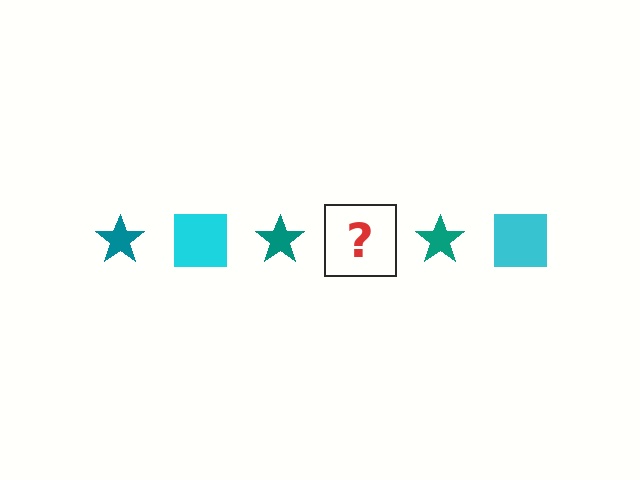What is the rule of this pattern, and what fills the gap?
The rule is that the pattern alternates between teal star and cyan square. The gap should be filled with a cyan square.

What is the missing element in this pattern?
The missing element is a cyan square.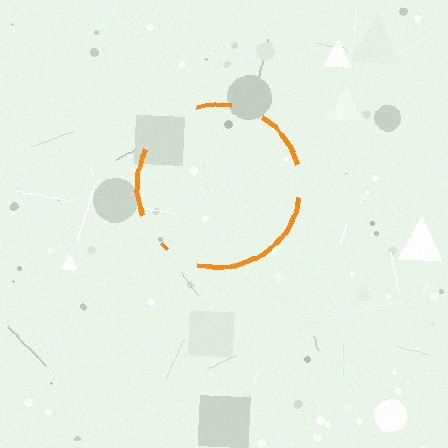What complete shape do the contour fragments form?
The contour fragments form a circle.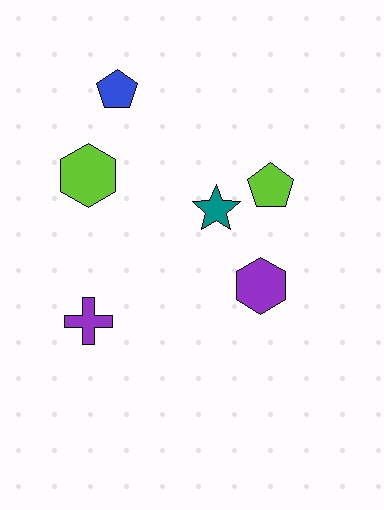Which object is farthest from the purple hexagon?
The blue pentagon is farthest from the purple hexagon.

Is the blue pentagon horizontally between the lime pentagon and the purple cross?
Yes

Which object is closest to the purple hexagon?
The teal star is closest to the purple hexagon.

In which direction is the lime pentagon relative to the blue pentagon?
The lime pentagon is to the right of the blue pentagon.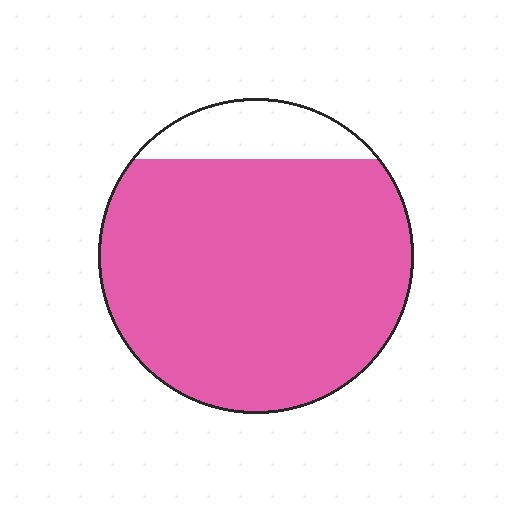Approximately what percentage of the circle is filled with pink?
Approximately 85%.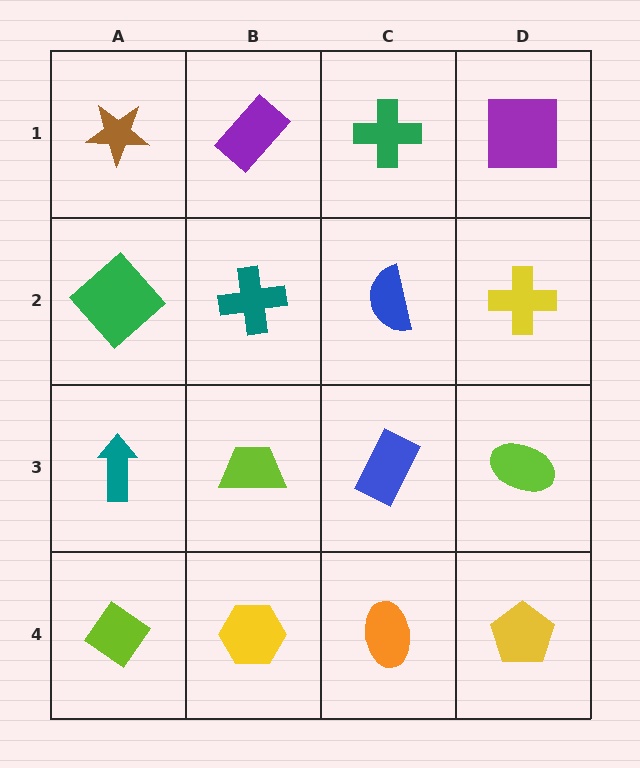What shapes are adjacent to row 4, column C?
A blue rectangle (row 3, column C), a yellow hexagon (row 4, column B), a yellow pentagon (row 4, column D).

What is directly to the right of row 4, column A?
A yellow hexagon.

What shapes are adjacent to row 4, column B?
A lime trapezoid (row 3, column B), a lime diamond (row 4, column A), an orange ellipse (row 4, column C).